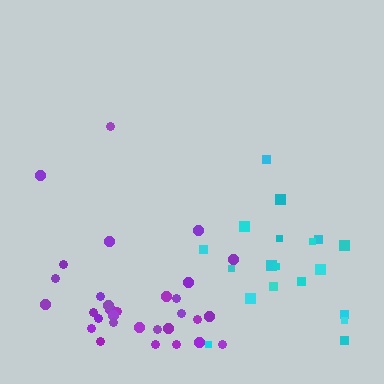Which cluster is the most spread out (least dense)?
Cyan.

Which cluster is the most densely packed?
Purple.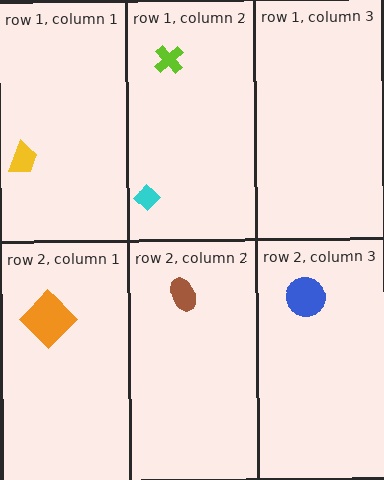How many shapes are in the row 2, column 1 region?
1.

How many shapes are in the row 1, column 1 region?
1.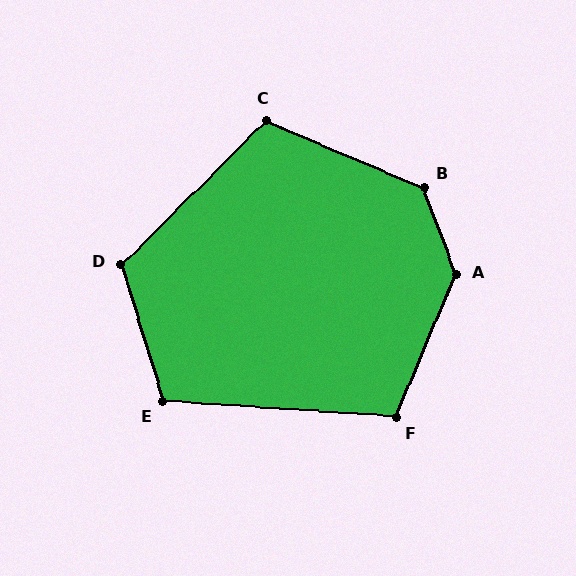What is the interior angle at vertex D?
Approximately 118 degrees (obtuse).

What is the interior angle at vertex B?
Approximately 134 degrees (obtuse).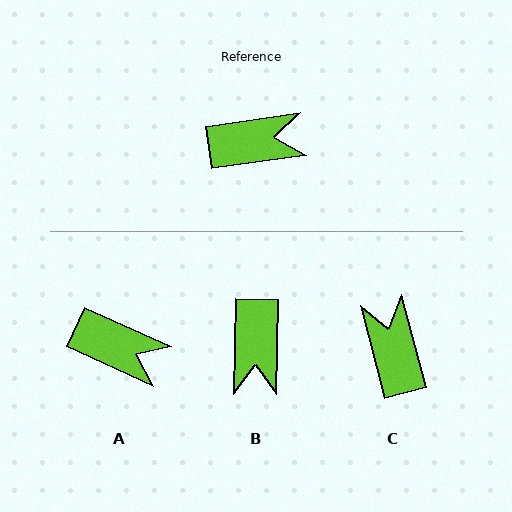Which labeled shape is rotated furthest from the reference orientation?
B, about 99 degrees away.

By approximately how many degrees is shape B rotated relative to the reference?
Approximately 99 degrees clockwise.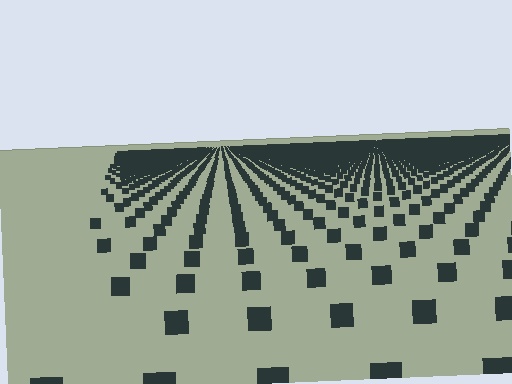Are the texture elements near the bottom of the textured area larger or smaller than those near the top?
Larger. Near the bottom, elements are closer to the viewer and appear at a bigger on-screen size.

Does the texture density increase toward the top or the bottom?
Density increases toward the top.